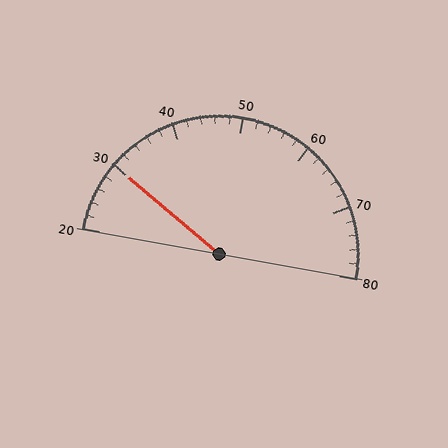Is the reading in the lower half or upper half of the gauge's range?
The reading is in the lower half of the range (20 to 80).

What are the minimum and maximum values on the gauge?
The gauge ranges from 20 to 80.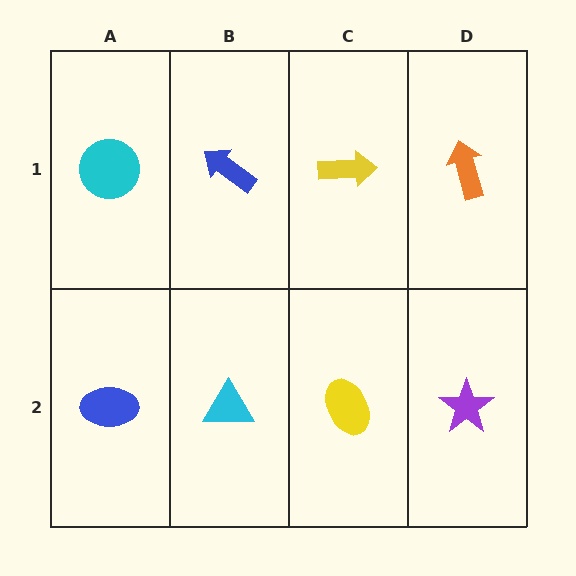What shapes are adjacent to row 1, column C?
A yellow ellipse (row 2, column C), a blue arrow (row 1, column B), an orange arrow (row 1, column D).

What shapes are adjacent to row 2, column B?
A blue arrow (row 1, column B), a blue ellipse (row 2, column A), a yellow ellipse (row 2, column C).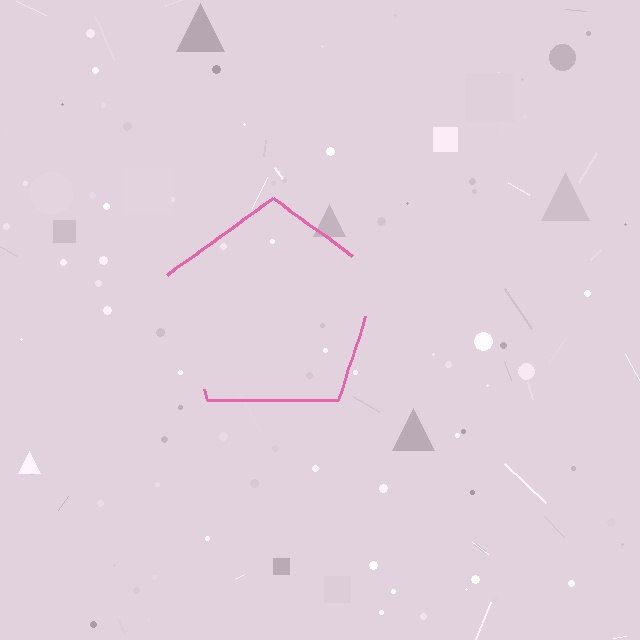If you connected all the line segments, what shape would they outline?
They would outline a pentagon.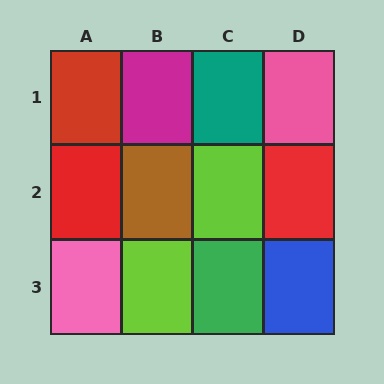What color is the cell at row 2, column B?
Brown.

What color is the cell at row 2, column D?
Red.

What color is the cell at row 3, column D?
Blue.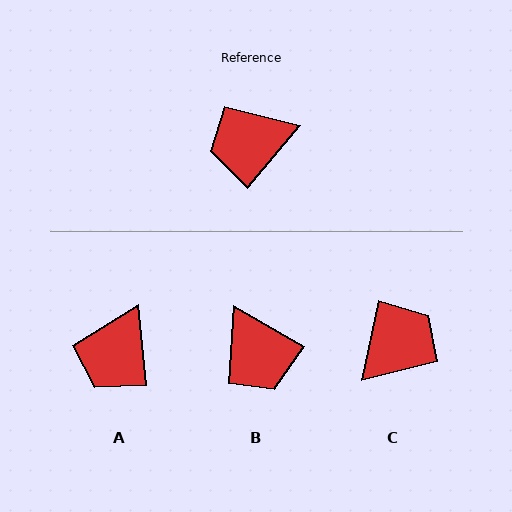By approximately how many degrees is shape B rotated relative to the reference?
Approximately 100 degrees counter-clockwise.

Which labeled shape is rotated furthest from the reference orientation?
C, about 152 degrees away.